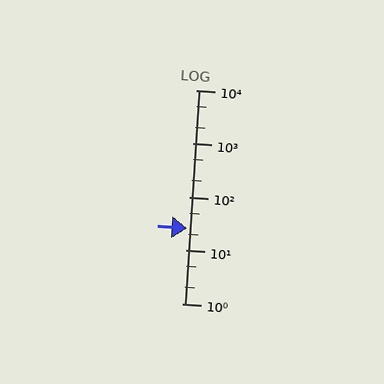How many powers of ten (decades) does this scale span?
The scale spans 4 decades, from 1 to 10000.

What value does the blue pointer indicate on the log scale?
The pointer indicates approximately 26.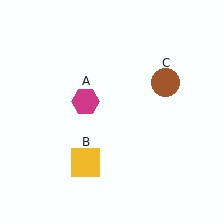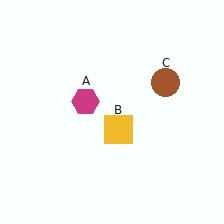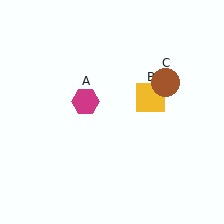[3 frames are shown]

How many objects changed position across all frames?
1 object changed position: yellow square (object B).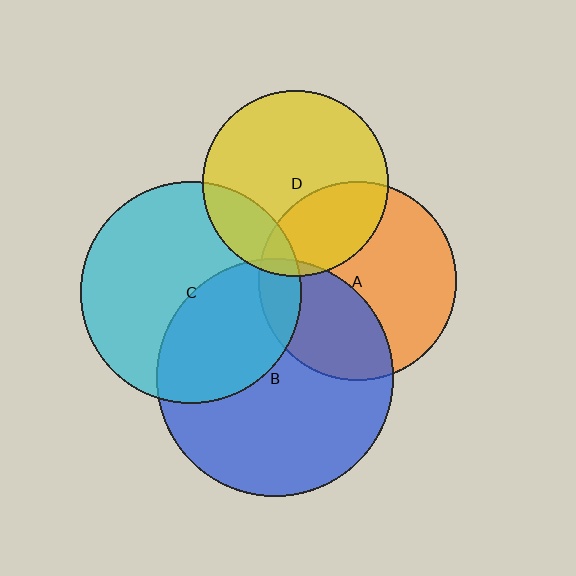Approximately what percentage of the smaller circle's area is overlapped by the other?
Approximately 30%.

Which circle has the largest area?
Circle B (blue).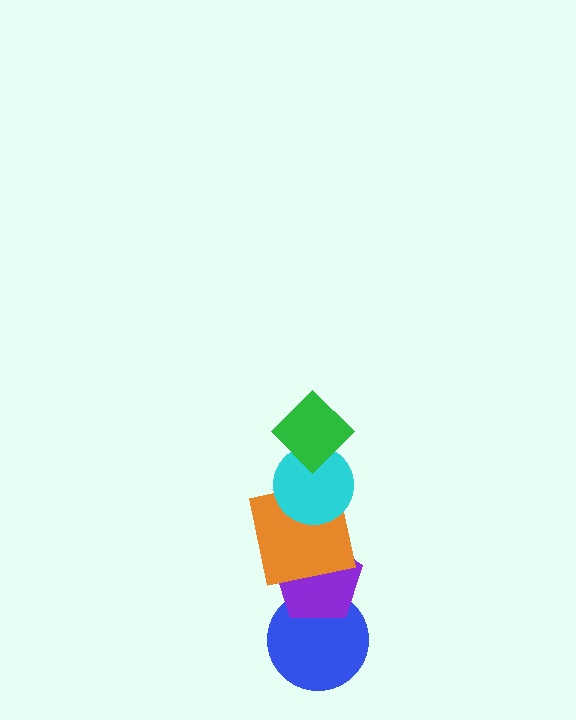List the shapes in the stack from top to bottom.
From top to bottom: the green diamond, the cyan circle, the orange square, the purple pentagon, the blue circle.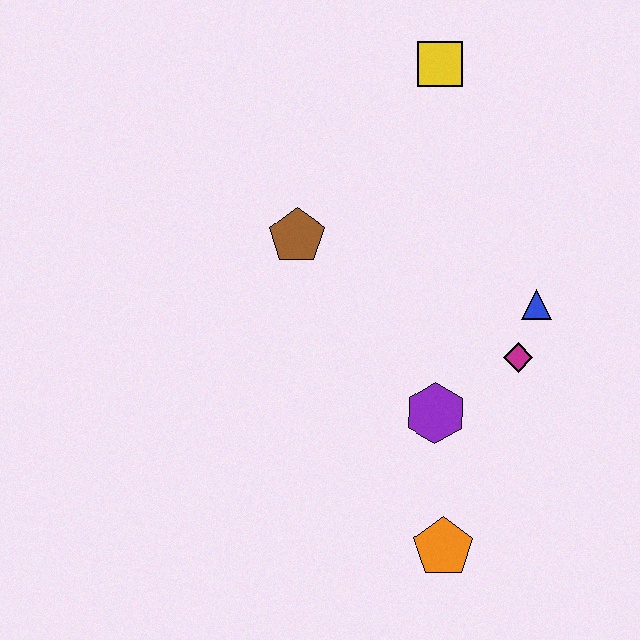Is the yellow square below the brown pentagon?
No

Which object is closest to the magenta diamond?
The blue triangle is closest to the magenta diamond.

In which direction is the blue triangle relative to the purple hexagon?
The blue triangle is above the purple hexagon.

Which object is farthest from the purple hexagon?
The yellow square is farthest from the purple hexagon.